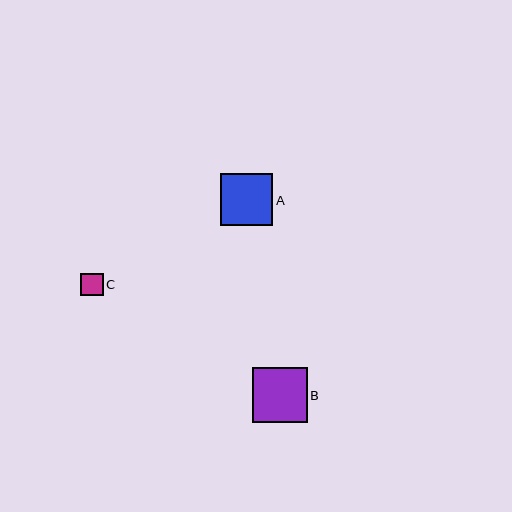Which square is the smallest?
Square C is the smallest with a size of approximately 22 pixels.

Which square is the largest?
Square B is the largest with a size of approximately 55 pixels.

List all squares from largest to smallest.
From largest to smallest: B, A, C.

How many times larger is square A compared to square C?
Square A is approximately 2.3 times the size of square C.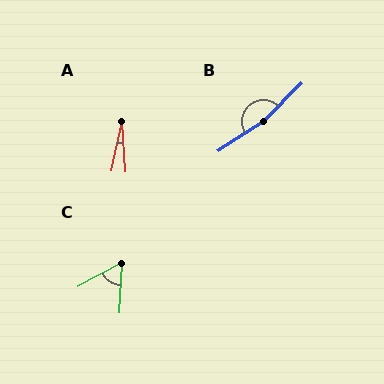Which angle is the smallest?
A, at approximately 15 degrees.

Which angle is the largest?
B, at approximately 168 degrees.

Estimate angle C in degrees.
Approximately 59 degrees.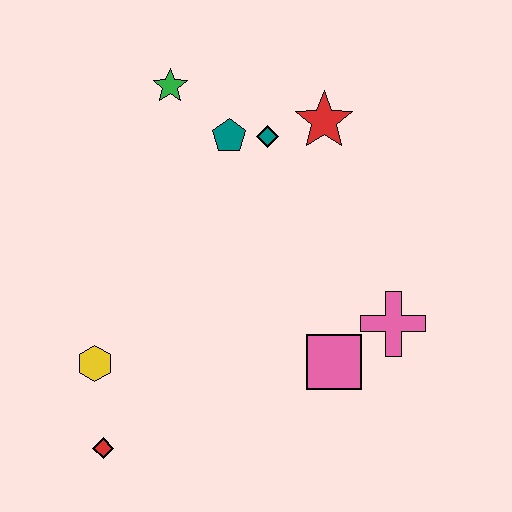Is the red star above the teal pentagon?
Yes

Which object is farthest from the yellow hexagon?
The red star is farthest from the yellow hexagon.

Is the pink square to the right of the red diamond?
Yes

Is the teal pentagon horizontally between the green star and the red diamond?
No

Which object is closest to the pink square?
The pink cross is closest to the pink square.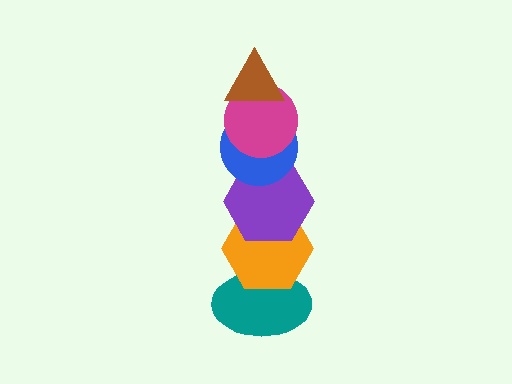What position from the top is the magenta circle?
The magenta circle is 2nd from the top.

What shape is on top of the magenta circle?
The brown triangle is on top of the magenta circle.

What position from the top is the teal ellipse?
The teal ellipse is 6th from the top.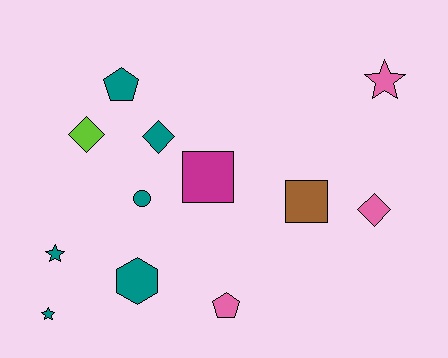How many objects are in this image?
There are 12 objects.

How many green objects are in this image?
There are no green objects.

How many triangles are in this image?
There are no triangles.